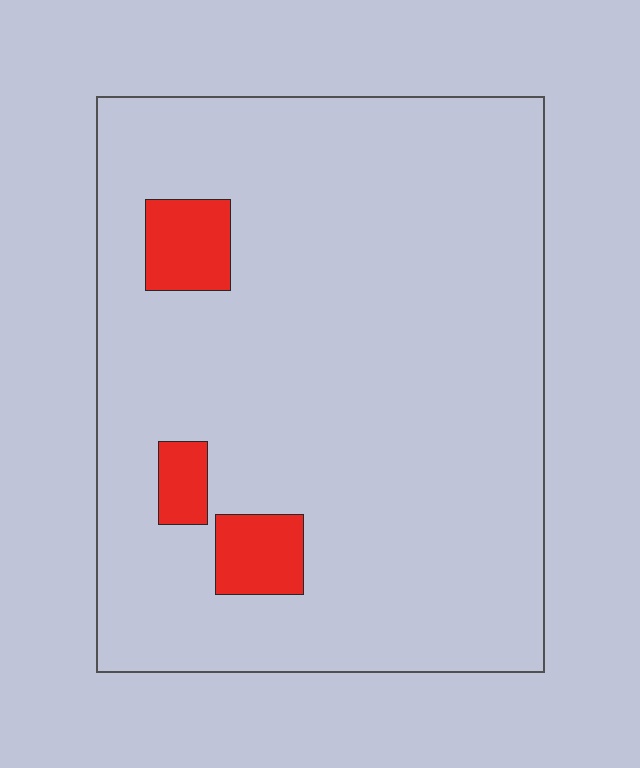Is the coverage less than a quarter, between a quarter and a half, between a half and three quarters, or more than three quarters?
Less than a quarter.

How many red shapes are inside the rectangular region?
3.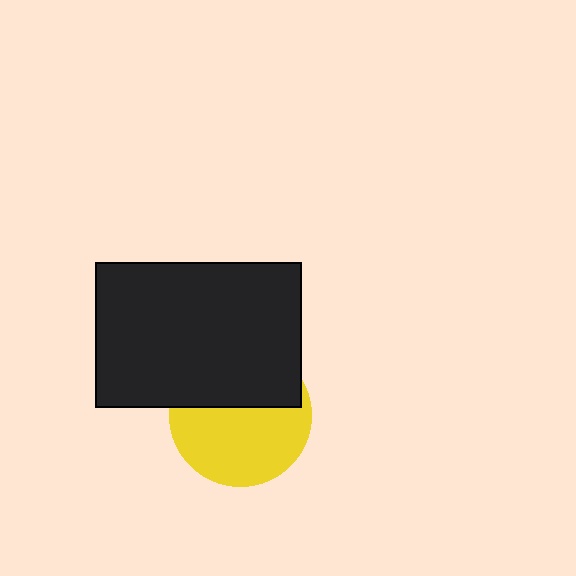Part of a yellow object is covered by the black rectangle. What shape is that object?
It is a circle.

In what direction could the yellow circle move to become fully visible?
The yellow circle could move down. That would shift it out from behind the black rectangle entirely.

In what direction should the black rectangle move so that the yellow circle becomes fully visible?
The black rectangle should move up. That is the shortest direction to clear the overlap and leave the yellow circle fully visible.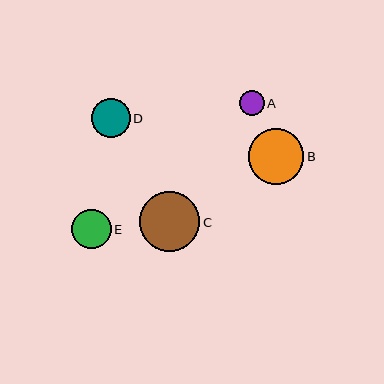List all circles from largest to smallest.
From largest to smallest: C, B, D, E, A.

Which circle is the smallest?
Circle A is the smallest with a size of approximately 25 pixels.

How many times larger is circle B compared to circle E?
Circle B is approximately 1.4 times the size of circle E.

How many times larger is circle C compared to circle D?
Circle C is approximately 1.5 times the size of circle D.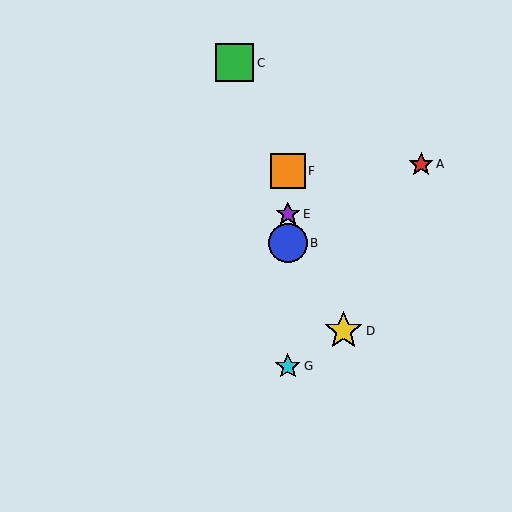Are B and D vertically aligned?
No, B is at x≈288 and D is at x≈344.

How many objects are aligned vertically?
4 objects (B, E, F, G) are aligned vertically.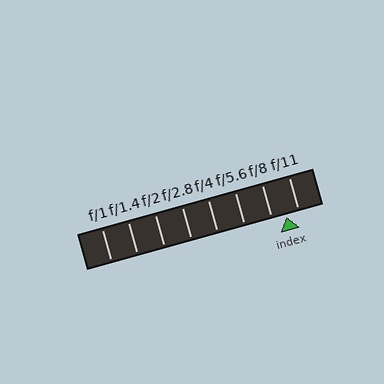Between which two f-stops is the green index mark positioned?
The index mark is between f/8 and f/11.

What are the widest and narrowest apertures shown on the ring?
The widest aperture shown is f/1 and the narrowest is f/11.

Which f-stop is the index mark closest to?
The index mark is closest to f/11.